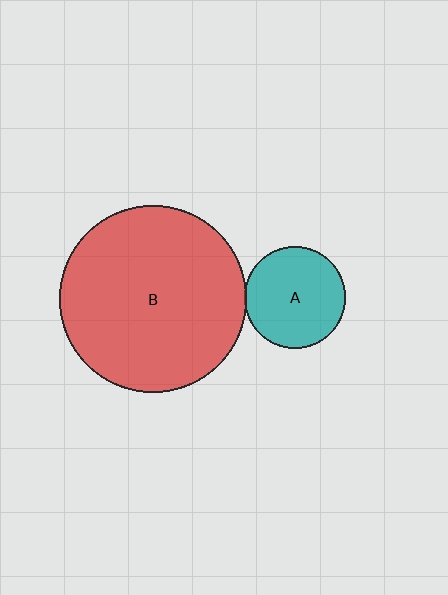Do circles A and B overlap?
Yes.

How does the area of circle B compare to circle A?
Approximately 3.4 times.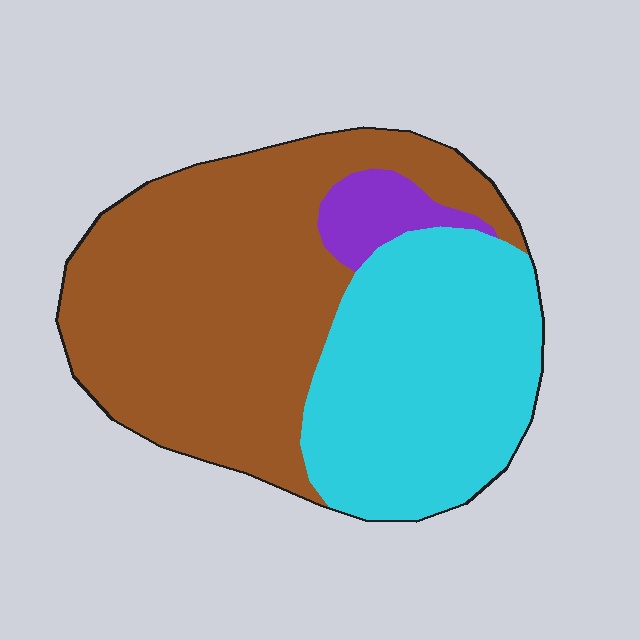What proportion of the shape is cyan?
Cyan takes up between a third and a half of the shape.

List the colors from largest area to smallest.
From largest to smallest: brown, cyan, purple.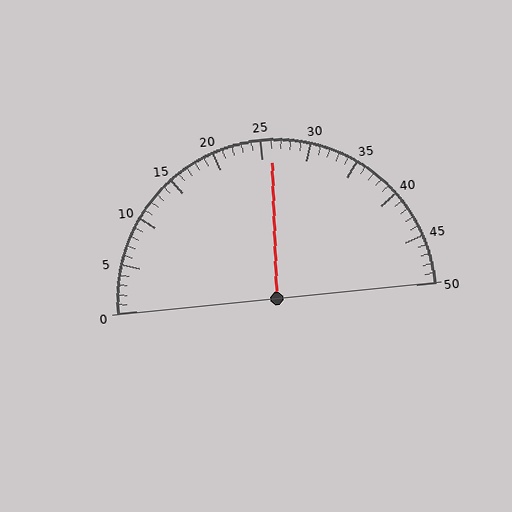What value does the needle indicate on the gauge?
The needle indicates approximately 26.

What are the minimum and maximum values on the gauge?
The gauge ranges from 0 to 50.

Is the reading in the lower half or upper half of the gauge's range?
The reading is in the upper half of the range (0 to 50).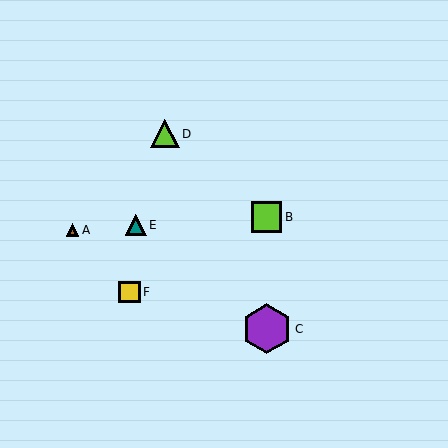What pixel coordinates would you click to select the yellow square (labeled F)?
Click at (130, 292) to select the yellow square F.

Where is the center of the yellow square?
The center of the yellow square is at (130, 292).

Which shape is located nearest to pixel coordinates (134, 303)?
The yellow square (labeled F) at (130, 292) is nearest to that location.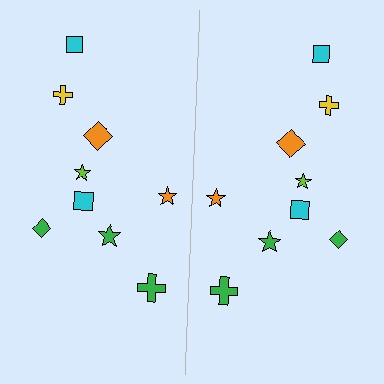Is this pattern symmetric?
Yes, this pattern has bilateral (reflection) symmetry.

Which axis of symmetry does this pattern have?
The pattern has a vertical axis of symmetry running through the center of the image.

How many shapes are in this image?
There are 18 shapes in this image.